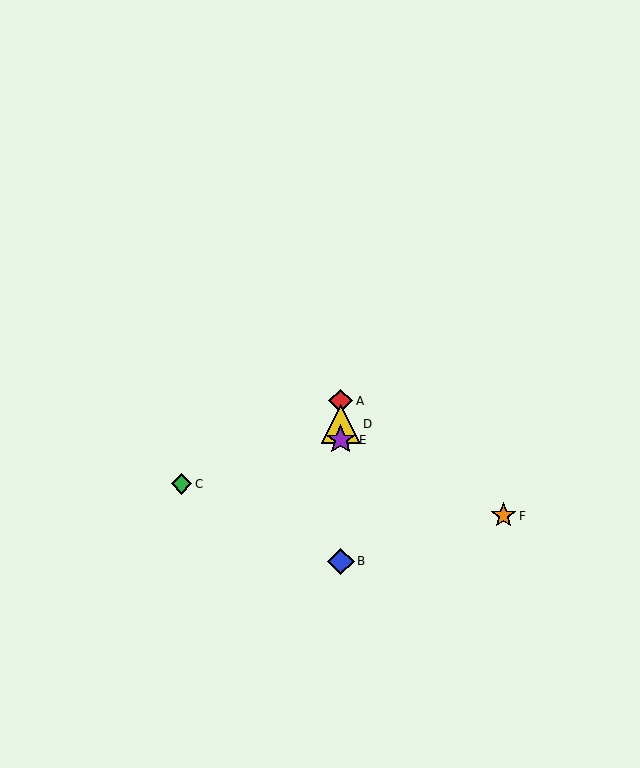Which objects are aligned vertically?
Objects A, B, D, E are aligned vertically.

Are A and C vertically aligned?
No, A is at x≈341 and C is at x≈182.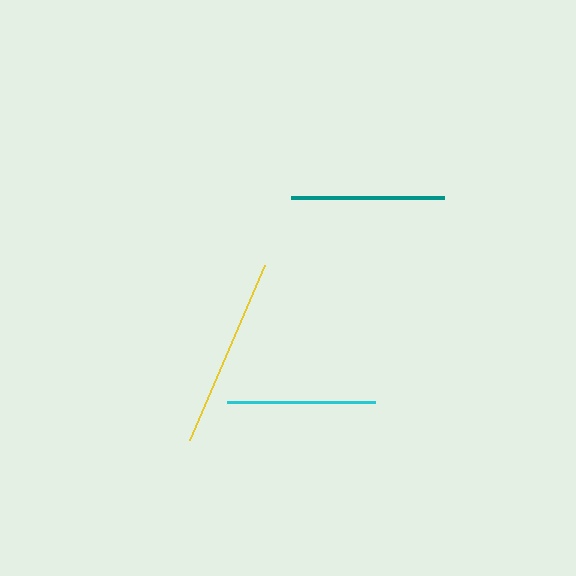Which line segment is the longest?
The yellow line is the longest at approximately 190 pixels.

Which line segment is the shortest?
The cyan line is the shortest at approximately 148 pixels.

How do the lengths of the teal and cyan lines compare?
The teal and cyan lines are approximately the same length.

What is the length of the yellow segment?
The yellow segment is approximately 190 pixels long.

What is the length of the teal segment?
The teal segment is approximately 153 pixels long.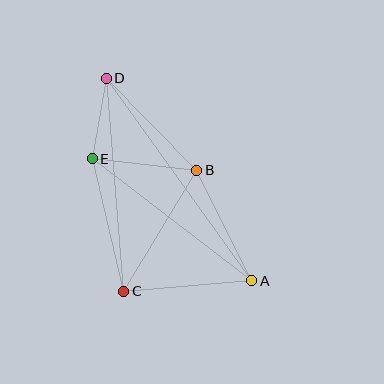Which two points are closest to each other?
Points D and E are closest to each other.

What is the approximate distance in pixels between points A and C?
The distance between A and C is approximately 128 pixels.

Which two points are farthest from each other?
Points A and D are farthest from each other.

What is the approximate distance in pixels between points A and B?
The distance between A and B is approximately 124 pixels.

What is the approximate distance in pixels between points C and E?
The distance between C and E is approximately 136 pixels.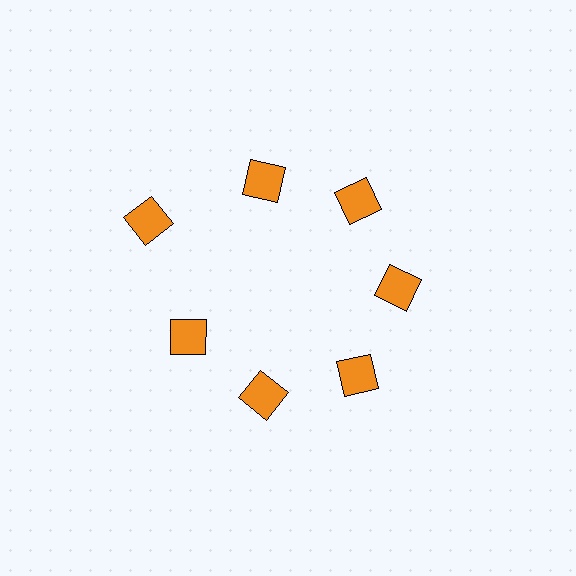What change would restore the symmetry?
The symmetry would be restored by moving it inward, back onto the ring so that all 7 diamonds sit at equal angles and equal distance from the center.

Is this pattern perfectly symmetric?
No. The 7 orange diamonds are arranged in a ring, but one element near the 10 o'clock position is pushed outward from the center, breaking the 7-fold rotational symmetry.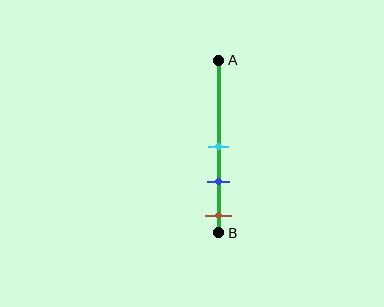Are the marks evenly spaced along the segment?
Yes, the marks are approximately evenly spaced.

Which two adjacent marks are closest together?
The cyan and blue marks are the closest adjacent pair.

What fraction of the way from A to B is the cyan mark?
The cyan mark is approximately 50% (0.5) of the way from A to B.